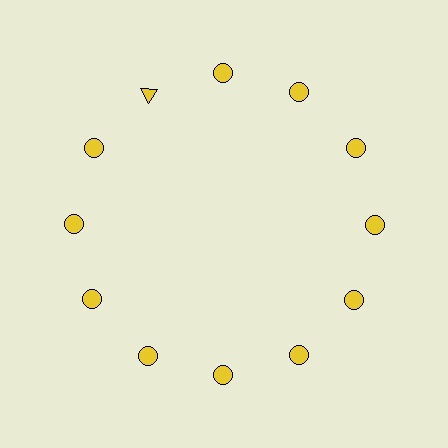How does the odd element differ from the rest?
It has a different shape: triangle instead of circle.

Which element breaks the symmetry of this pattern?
The yellow triangle at roughly the 11 o'clock position breaks the symmetry. All other shapes are yellow circles.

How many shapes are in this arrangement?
There are 12 shapes arranged in a ring pattern.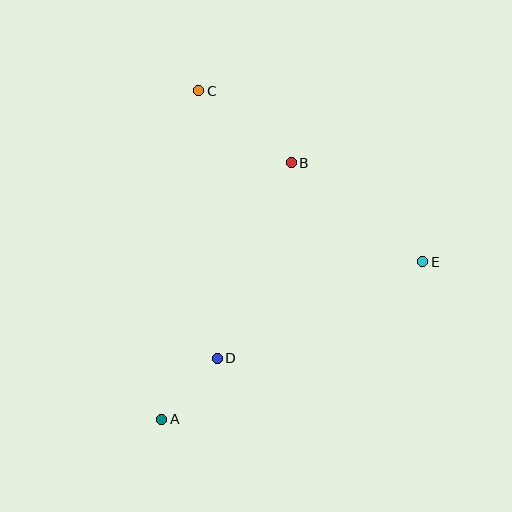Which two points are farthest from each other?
Points A and C are farthest from each other.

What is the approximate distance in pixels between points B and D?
The distance between B and D is approximately 209 pixels.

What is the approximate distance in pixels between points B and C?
The distance between B and C is approximately 117 pixels.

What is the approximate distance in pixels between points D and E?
The distance between D and E is approximately 227 pixels.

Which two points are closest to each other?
Points A and D are closest to each other.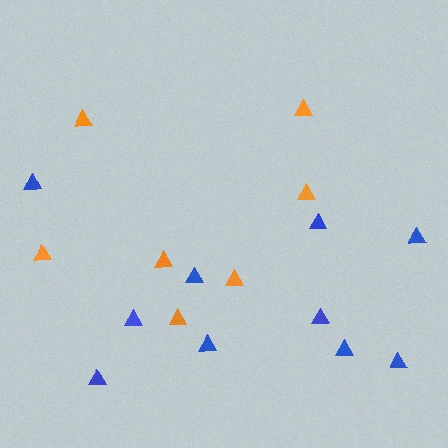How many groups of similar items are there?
There are 2 groups: one group of orange triangles (7) and one group of blue triangles (10).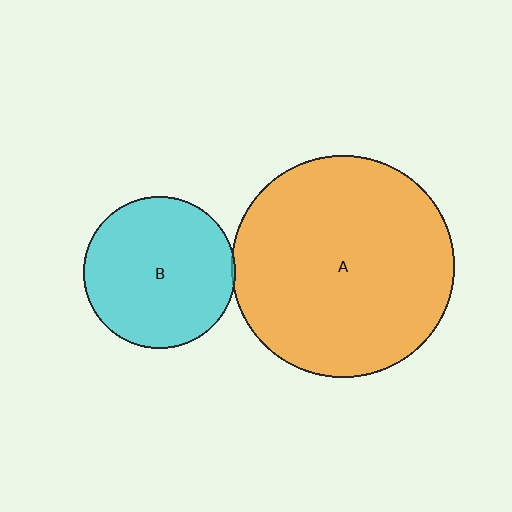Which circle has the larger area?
Circle A (orange).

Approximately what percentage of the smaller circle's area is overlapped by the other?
Approximately 5%.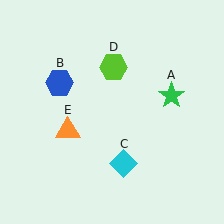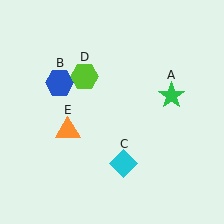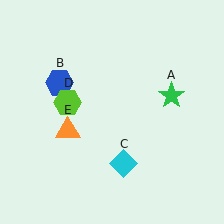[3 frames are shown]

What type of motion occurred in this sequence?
The lime hexagon (object D) rotated counterclockwise around the center of the scene.